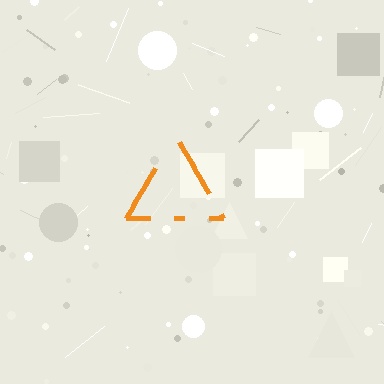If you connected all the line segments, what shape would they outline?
They would outline a triangle.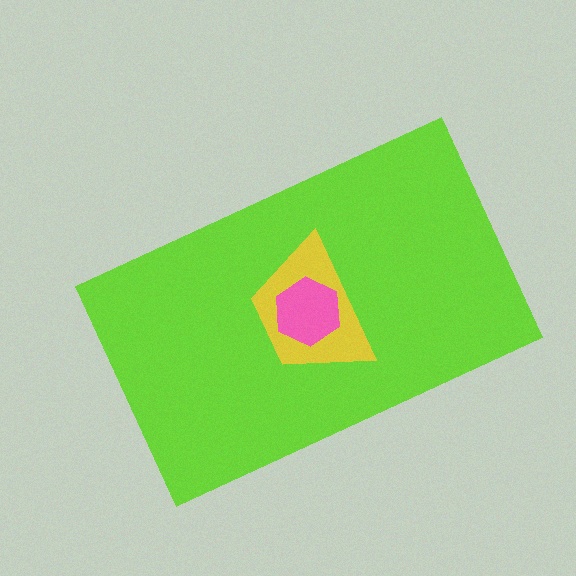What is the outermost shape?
The lime rectangle.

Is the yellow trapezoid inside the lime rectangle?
Yes.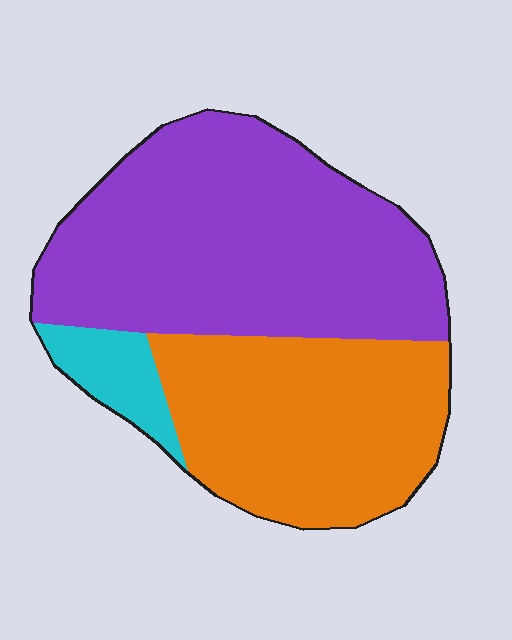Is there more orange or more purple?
Purple.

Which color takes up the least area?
Cyan, at roughly 5%.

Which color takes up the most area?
Purple, at roughly 55%.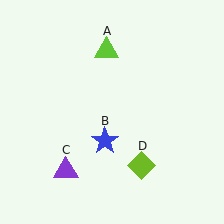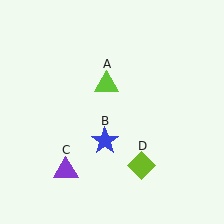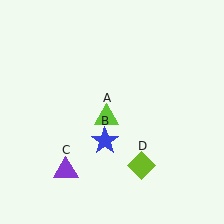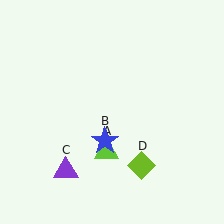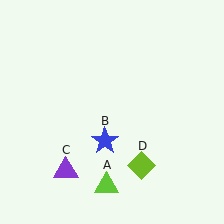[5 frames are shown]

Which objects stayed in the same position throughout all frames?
Blue star (object B) and purple triangle (object C) and lime diamond (object D) remained stationary.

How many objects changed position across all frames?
1 object changed position: lime triangle (object A).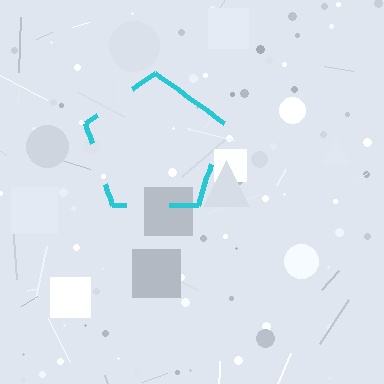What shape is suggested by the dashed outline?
The dashed outline suggests a pentagon.